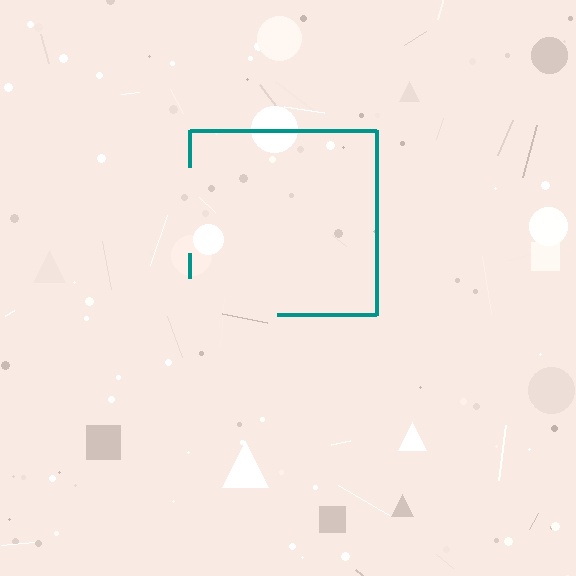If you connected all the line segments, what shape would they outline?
They would outline a square.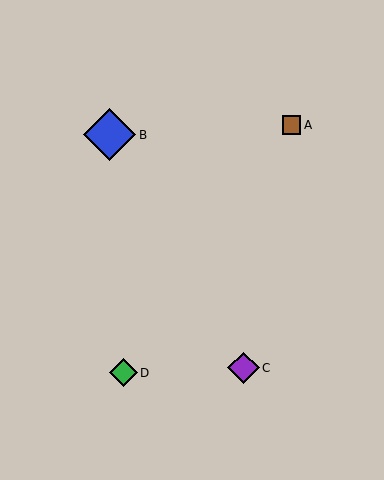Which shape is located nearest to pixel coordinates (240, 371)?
The purple diamond (labeled C) at (244, 368) is nearest to that location.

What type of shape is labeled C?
Shape C is a purple diamond.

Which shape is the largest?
The blue diamond (labeled B) is the largest.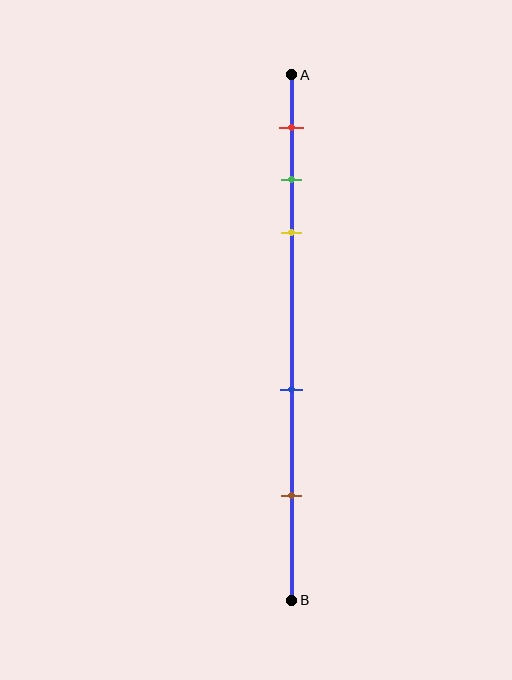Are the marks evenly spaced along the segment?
No, the marks are not evenly spaced.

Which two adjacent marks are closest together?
The green and yellow marks are the closest adjacent pair.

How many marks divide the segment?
There are 5 marks dividing the segment.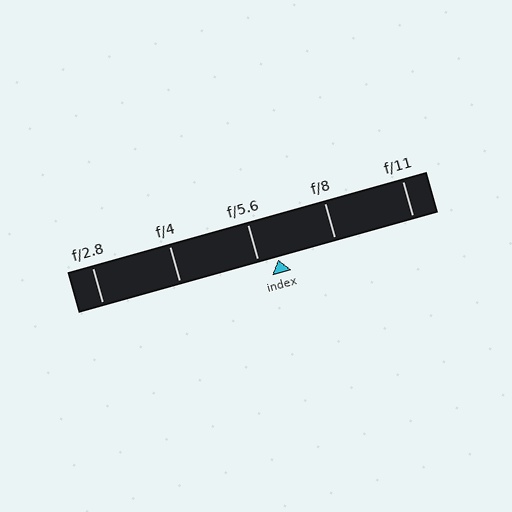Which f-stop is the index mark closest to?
The index mark is closest to f/5.6.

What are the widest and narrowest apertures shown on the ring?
The widest aperture shown is f/2.8 and the narrowest is f/11.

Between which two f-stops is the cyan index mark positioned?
The index mark is between f/5.6 and f/8.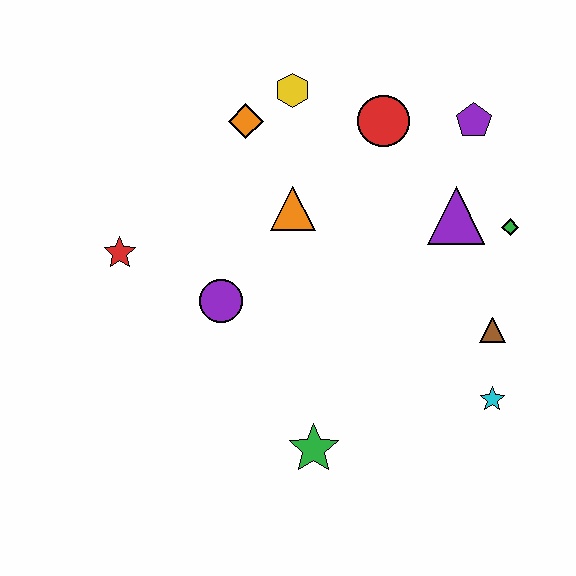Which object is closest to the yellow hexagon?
The orange diamond is closest to the yellow hexagon.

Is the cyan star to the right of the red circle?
Yes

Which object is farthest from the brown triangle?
The red star is farthest from the brown triangle.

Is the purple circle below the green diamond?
Yes